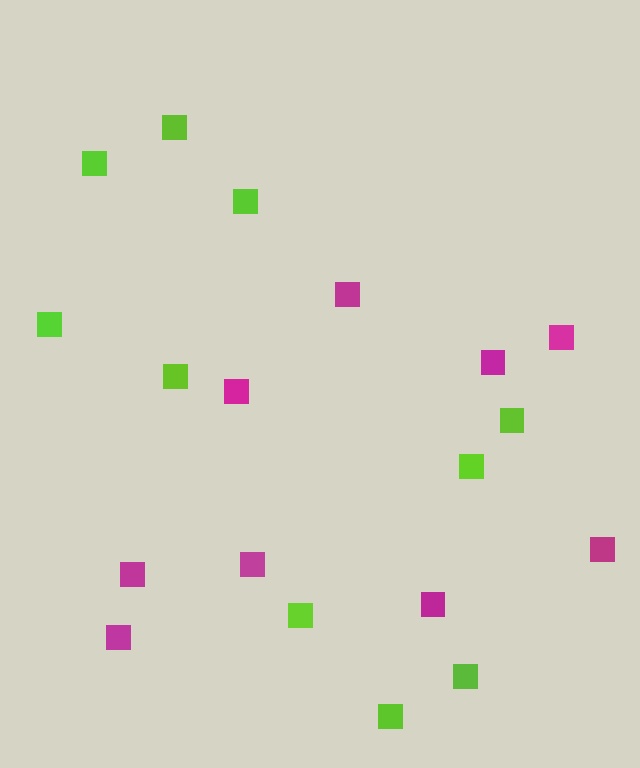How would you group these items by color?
There are 2 groups: one group of magenta squares (9) and one group of lime squares (10).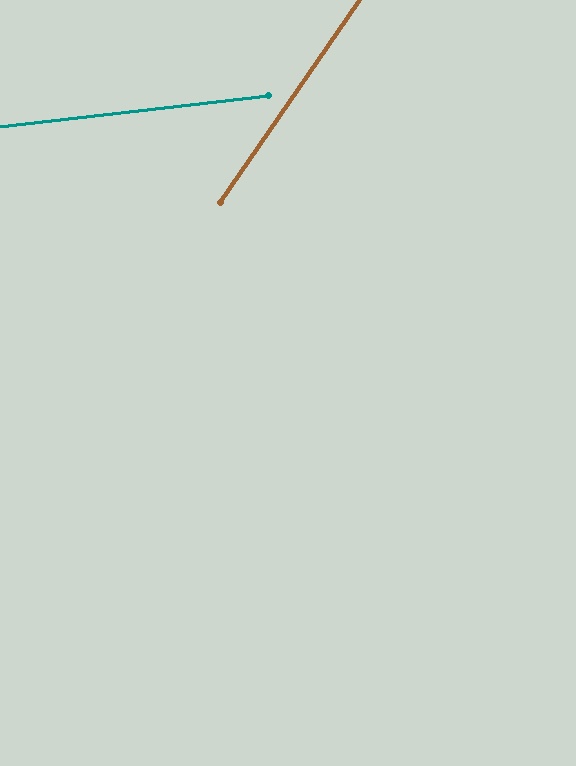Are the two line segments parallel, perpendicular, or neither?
Neither parallel nor perpendicular — they differ by about 49°.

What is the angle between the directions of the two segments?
Approximately 49 degrees.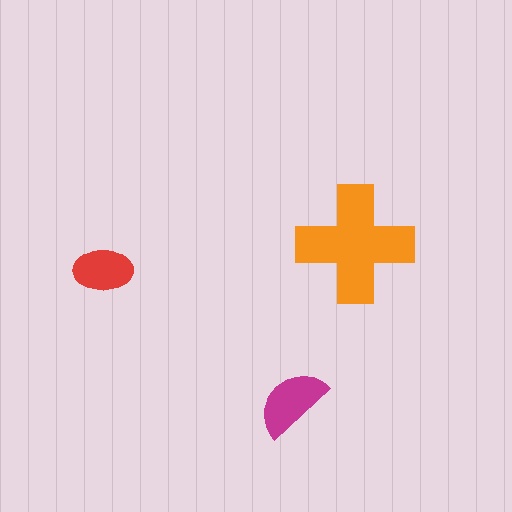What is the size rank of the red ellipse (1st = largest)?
3rd.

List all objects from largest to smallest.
The orange cross, the magenta semicircle, the red ellipse.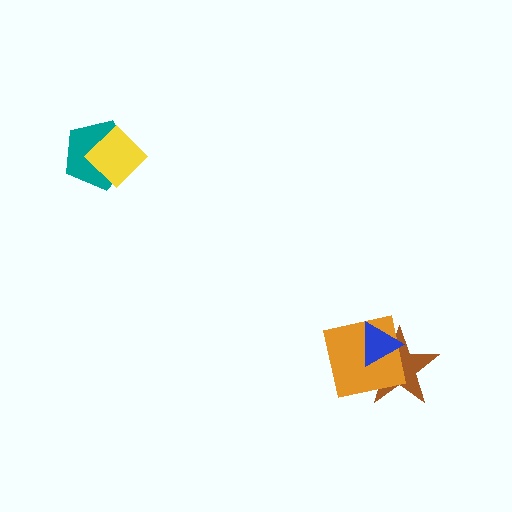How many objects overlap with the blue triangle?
2 objects overlap with the blue triangle.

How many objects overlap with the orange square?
2 objects overlap with the orange square.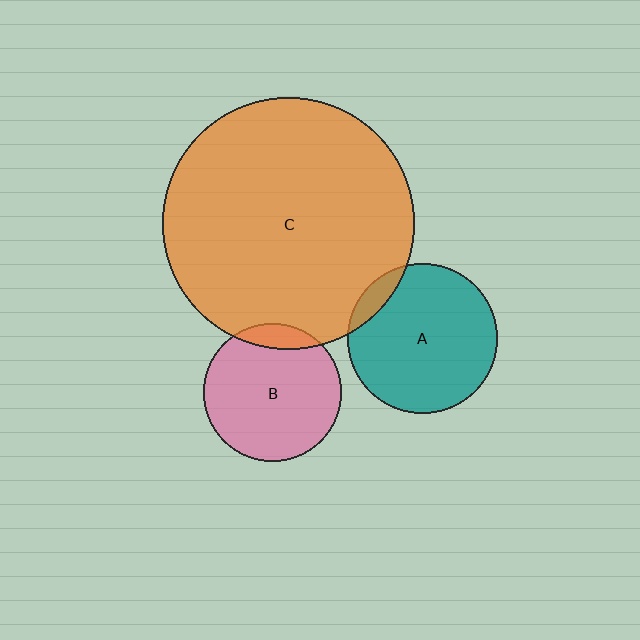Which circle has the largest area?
Circle C (orange).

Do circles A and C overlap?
Yes.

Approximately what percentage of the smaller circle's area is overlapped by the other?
Approximately 10%.